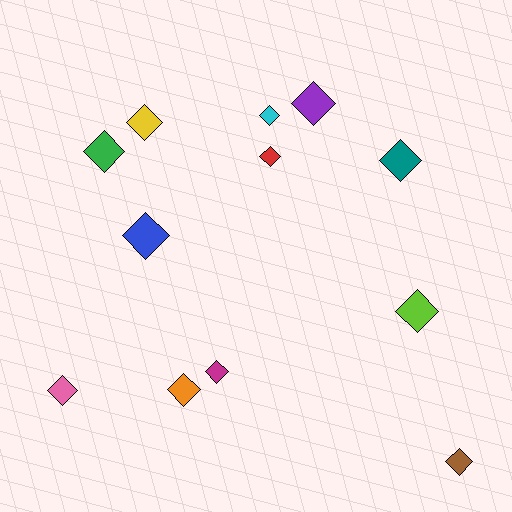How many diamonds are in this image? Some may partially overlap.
There are 12 diamonds.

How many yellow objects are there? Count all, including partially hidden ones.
There is 1 yellow object.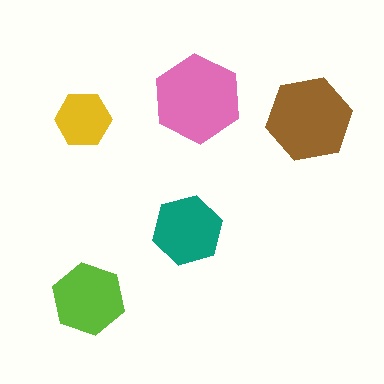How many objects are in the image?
There are 5 objects in the image.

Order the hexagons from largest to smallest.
the pink one, the brown one, the lime one, the teal one, the yellow one.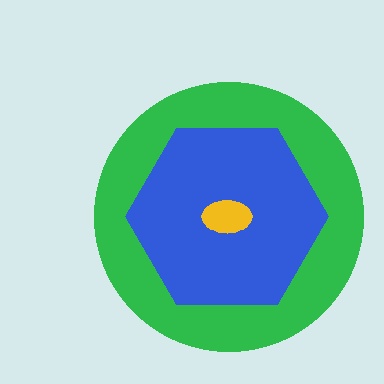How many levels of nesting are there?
3.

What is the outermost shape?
The green circle.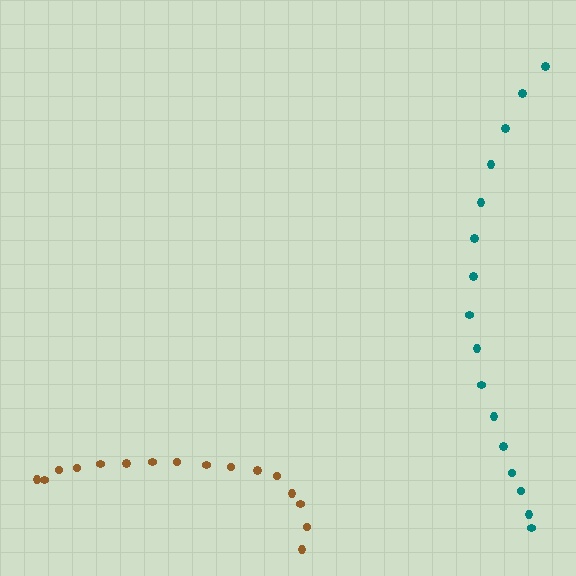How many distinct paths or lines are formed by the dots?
There are 2 distinct paths.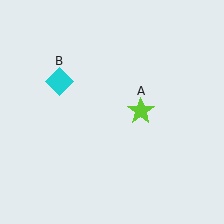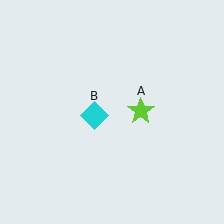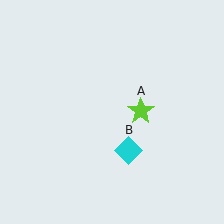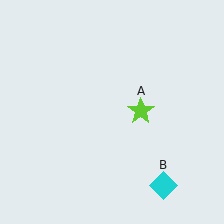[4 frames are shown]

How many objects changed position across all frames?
1 object changed position: cyan diamond (object B).